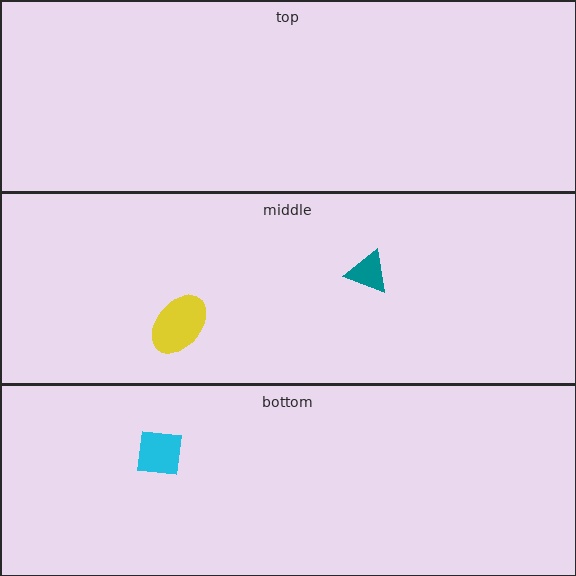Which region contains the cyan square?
The bottom region.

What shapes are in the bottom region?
The cyan square.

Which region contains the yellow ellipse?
The middle region.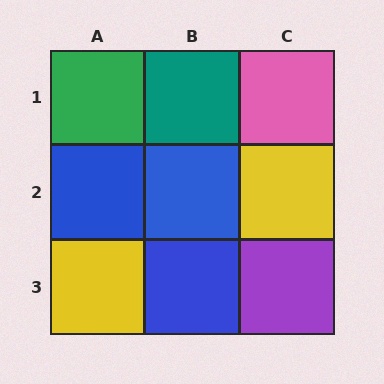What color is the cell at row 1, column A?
Green.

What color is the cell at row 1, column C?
Pink.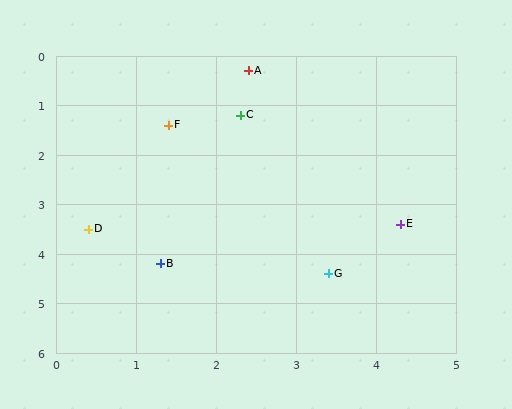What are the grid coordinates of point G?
Point G is at approximately (3.4, 4.4).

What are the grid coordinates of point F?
Point F is at approximately (1.4, 1.4).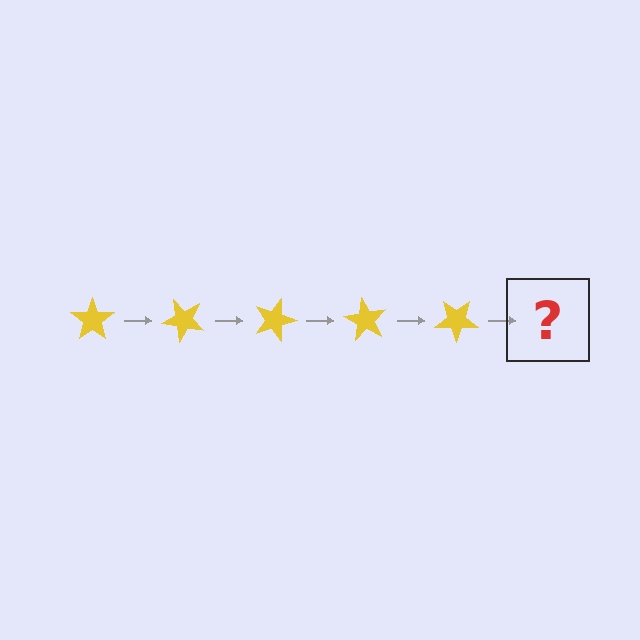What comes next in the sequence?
The next element should be a yellow star rotated 225 degrees.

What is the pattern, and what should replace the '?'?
The pattern is that the star rotates 45 degrees each step. The '?' should be a yellow star rotated 225 degrees.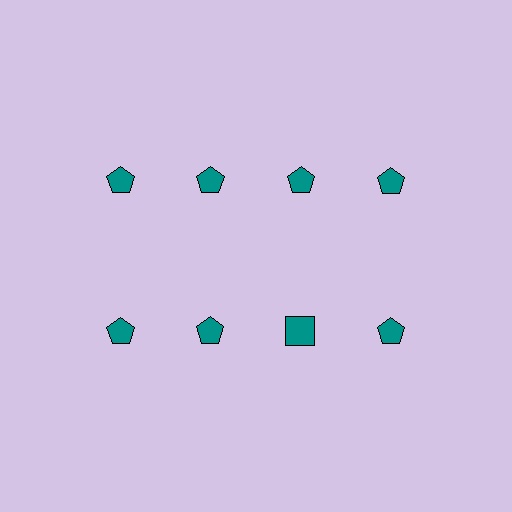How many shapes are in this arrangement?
There are 8 shapes arranged in a grid pattern.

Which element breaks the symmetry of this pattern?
The teal square in the second row, center column breaks the symmetry. All other shapes are teal pentagons.